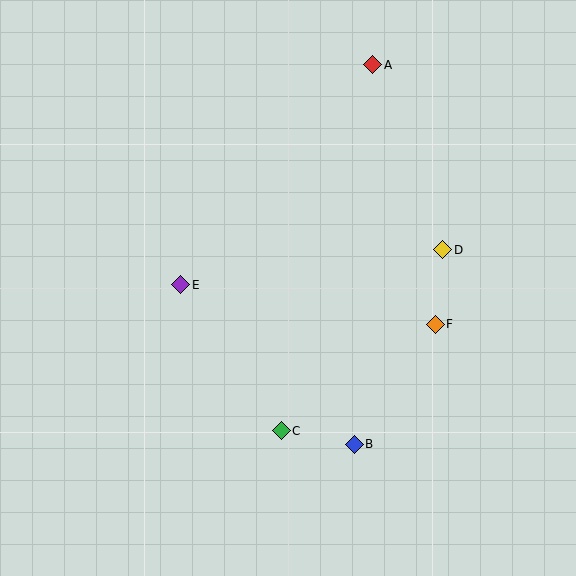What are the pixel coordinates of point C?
Point C is at (281, 431).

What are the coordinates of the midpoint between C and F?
The midpoint between C and F is at (358, 377).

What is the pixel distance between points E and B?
The distance between E and B is 235 pixels.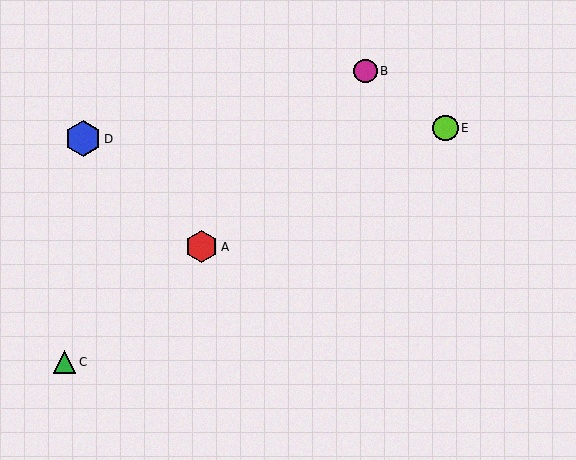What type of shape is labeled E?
Shape E is a lime circle.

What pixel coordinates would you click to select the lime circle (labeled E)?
Click at (446, 128) to select the lime circle E.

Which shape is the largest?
The blue hexagon (labeled D) is the largest.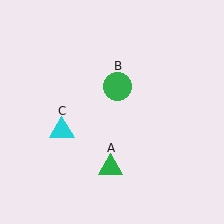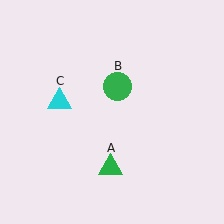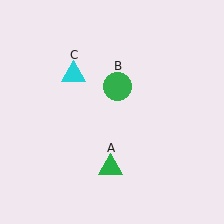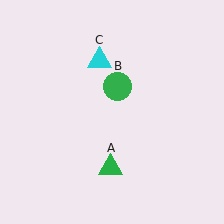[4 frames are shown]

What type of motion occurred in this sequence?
The cyan triangle (object C) rotated clockwise around the center of the scene.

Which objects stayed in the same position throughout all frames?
Green triangle (object A) and green circle (object B) remained stationary.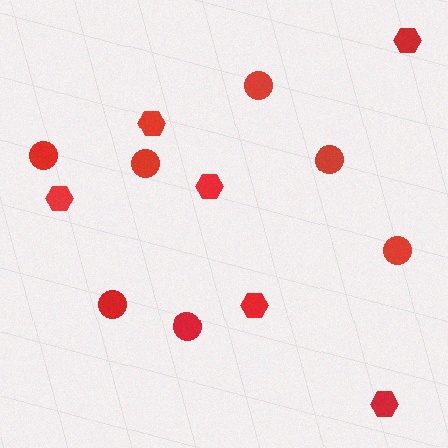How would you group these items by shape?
There are 2 groups: one group of circles (7) and one group of hexagons (6).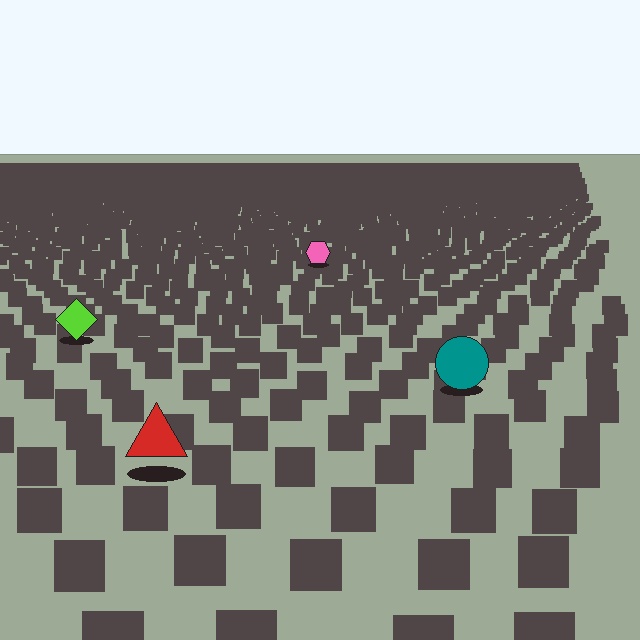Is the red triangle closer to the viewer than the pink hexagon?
Yes. The red triangle is closer — you can tell from the texture gradient: the ground texture is coarser near it.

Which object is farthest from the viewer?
The pink hexagon is farthest from the viewer. It appears smaller and the ground texture around it is denser.